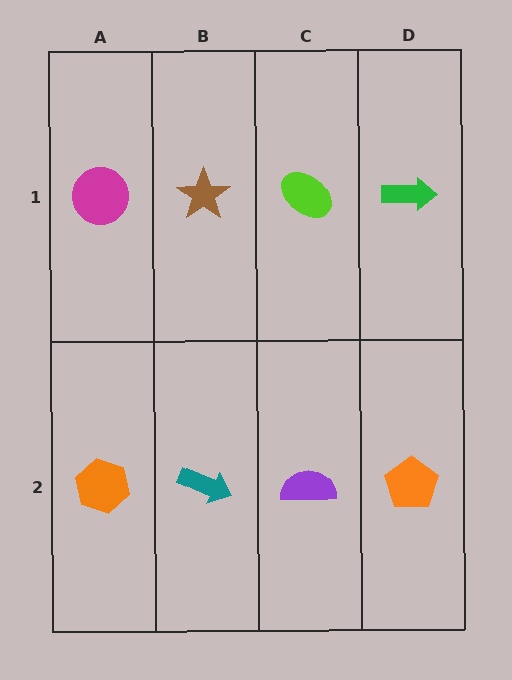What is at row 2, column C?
A purple semicircle.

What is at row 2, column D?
An orange pentagon.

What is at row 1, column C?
A lime ellipse.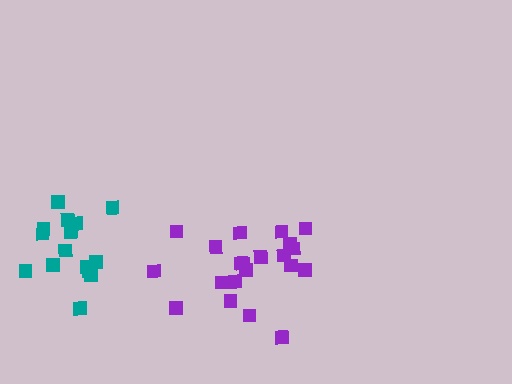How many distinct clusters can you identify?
There are 2 distinct clusters.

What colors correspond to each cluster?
The clusters are colored: teal, purple.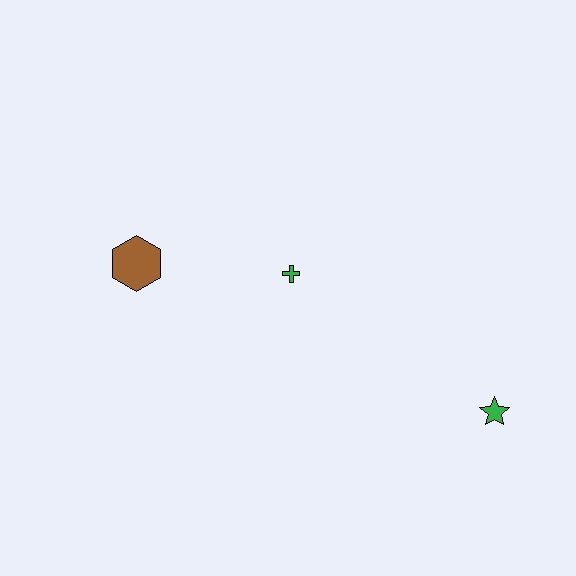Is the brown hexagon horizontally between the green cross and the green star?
No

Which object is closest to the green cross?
The brown hexagon is closest to the green cross.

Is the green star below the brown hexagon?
Yes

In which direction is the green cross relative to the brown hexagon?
The green cross is to the right of the brown hexagon.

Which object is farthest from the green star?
The brown hexagon is farthest from the green star.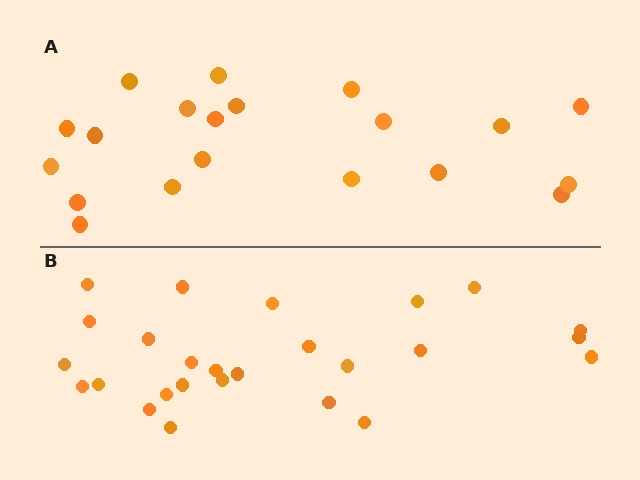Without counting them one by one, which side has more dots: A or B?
Region B (the bottom region) has more dots.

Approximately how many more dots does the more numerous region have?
Region B has about 6 more dots than region A.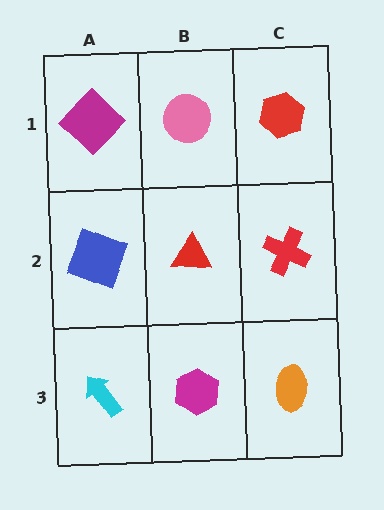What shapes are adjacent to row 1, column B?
A red triangle (row 2, column B), a magenta diamond (row 1, column A), a red hexagon (row 1, column C).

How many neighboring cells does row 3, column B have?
3.